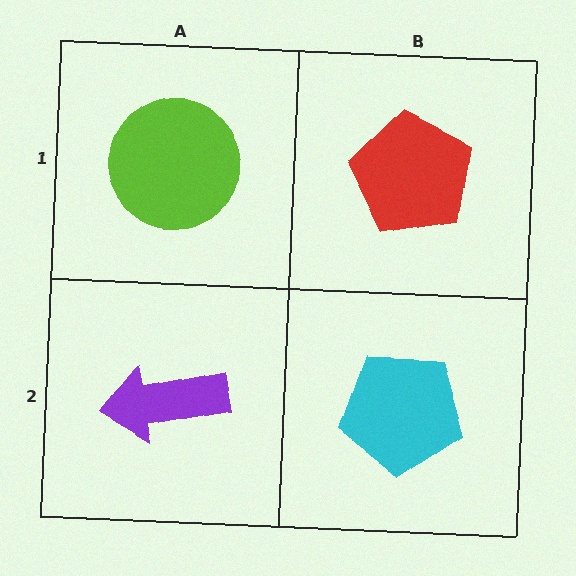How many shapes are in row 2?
2 shapes.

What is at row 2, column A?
A purple arrow.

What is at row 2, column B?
A cyan pentagon.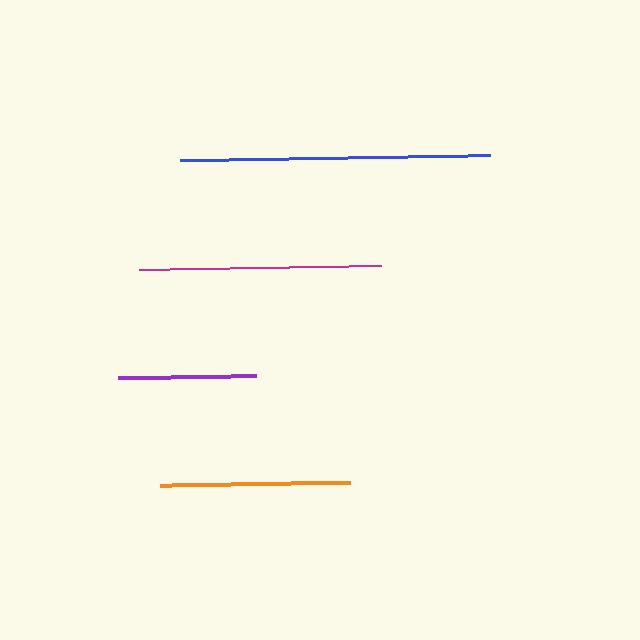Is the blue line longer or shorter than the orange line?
The blue line is longer than the orange line.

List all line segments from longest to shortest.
From longest to shortest: blue, magenta, orange, purple.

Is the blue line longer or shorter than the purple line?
The blue line is longer than the purple line.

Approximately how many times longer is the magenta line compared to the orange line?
The magenta line is approximately 1.3 times the length of the orange line.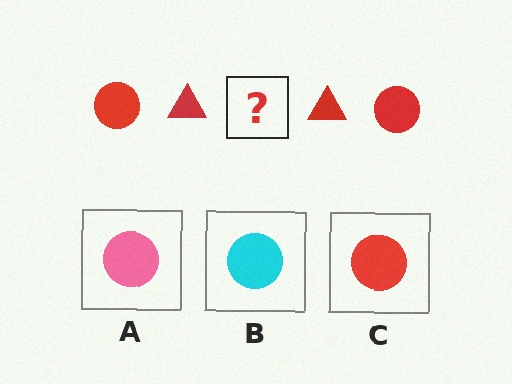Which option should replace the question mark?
Option C.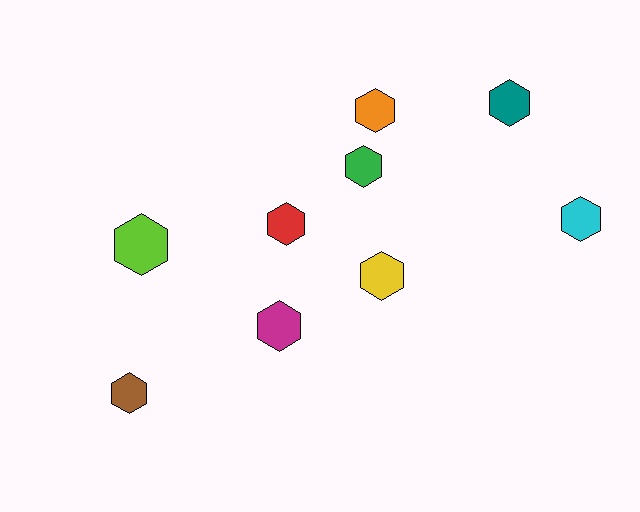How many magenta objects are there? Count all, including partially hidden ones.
There is 1 magenta object.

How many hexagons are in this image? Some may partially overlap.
There are 9 hexagons.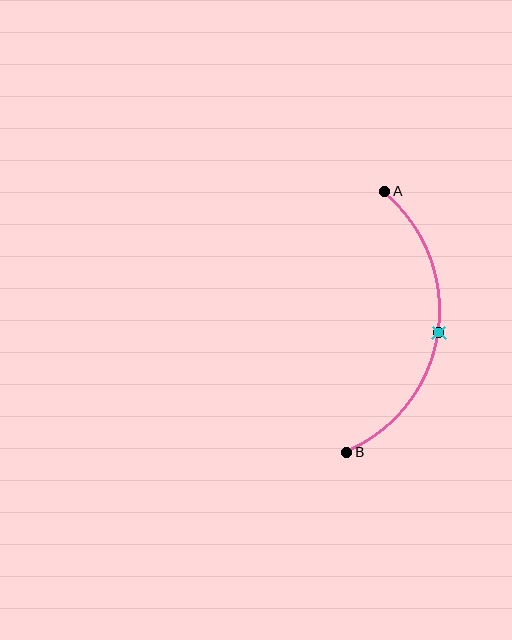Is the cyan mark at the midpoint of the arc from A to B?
Yes. The cyan mark lies on the arc at equal arc-length from both A and B — it is the arc midpoint.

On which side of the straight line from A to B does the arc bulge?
The arc bulges to the right of the straight line connecting A and B.